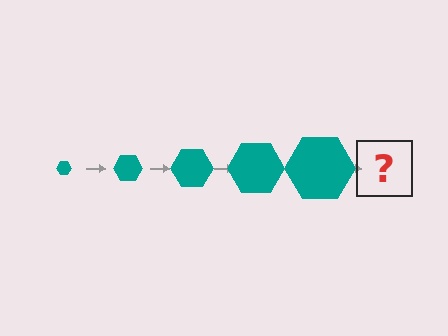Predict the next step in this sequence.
The next step is a teal hexagon, larger than the previous one.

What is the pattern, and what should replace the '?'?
The pattern is that the hexagon gets progressively larger each step. The '?' should be a teal hexagon, larger than the previous one.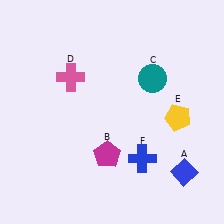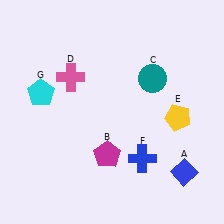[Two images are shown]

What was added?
A cyan pentagon (G) was added in Image 2.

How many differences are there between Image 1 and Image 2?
There is 1 difference between the two images.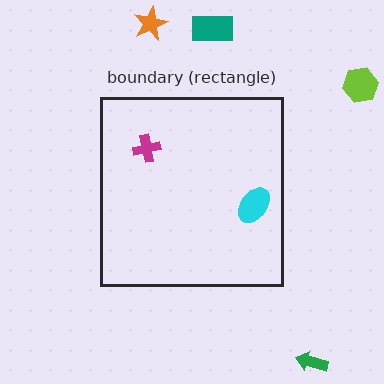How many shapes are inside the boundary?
2 inside, 4 outside.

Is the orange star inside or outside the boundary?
Outside.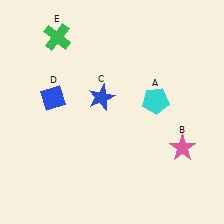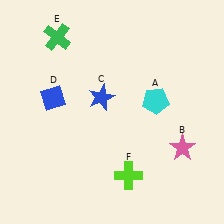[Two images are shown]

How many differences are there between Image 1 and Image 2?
There is 1 difference between the two images.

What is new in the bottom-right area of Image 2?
A lime cross (F) was added in the bottom-right area of Image 2.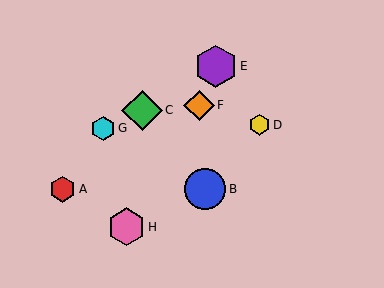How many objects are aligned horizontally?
2 objects (A, B) are aligned horizontally.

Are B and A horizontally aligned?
Yes, both are at y≈189.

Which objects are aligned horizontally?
Objects A, B are aligned horizontally.